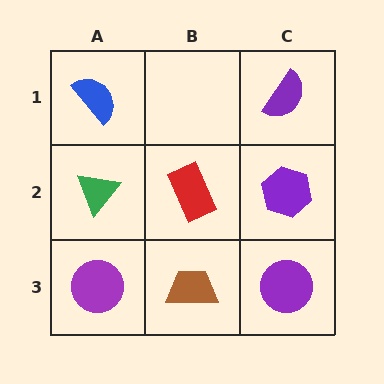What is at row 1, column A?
A blue semicircle.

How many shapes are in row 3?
3 shapes.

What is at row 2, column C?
A purple hexagon.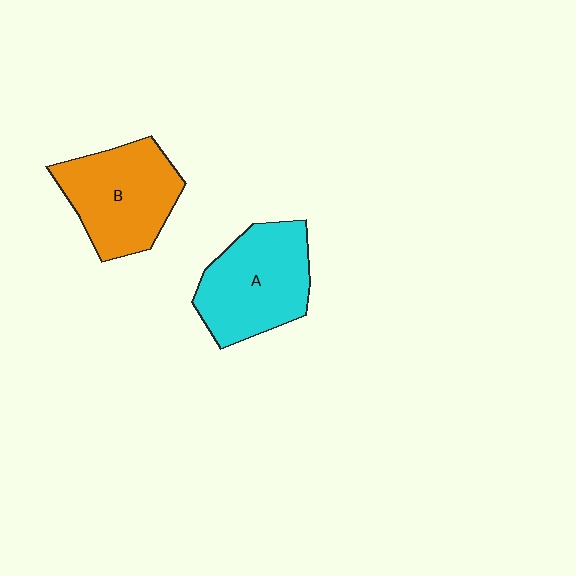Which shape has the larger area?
Shape A (cyan).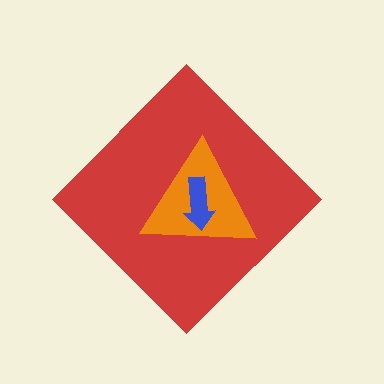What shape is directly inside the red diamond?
The orange triangle.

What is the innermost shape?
The blue arrow.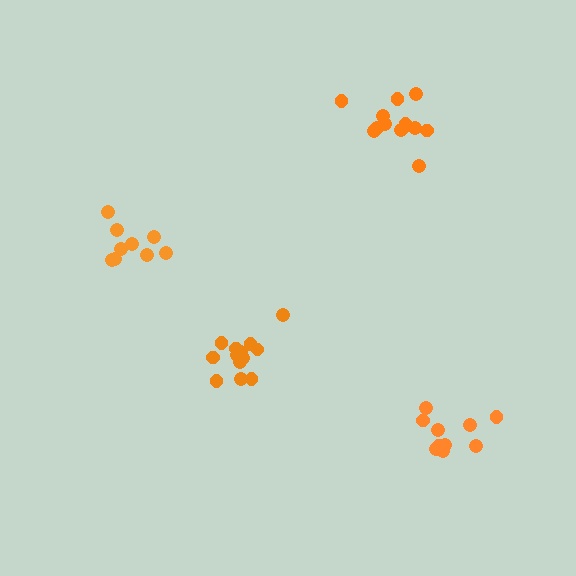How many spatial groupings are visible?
There are 4 spatial groupings.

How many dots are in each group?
Group 1: 10 dots, Group 2: 9 dots, Group 3: 13 dots, Group 4: 13 dots (45 total).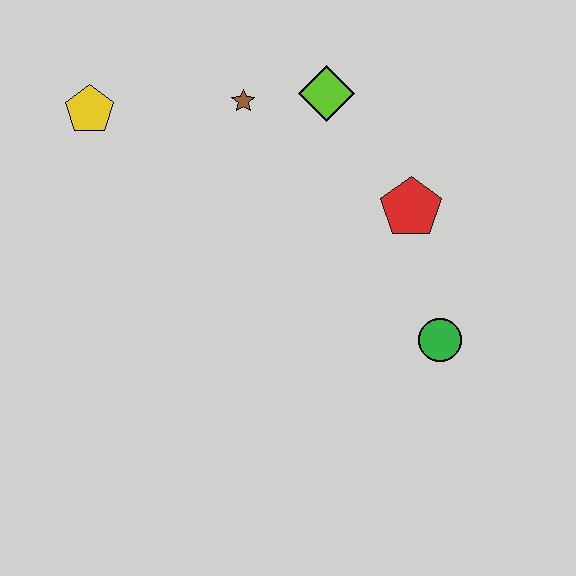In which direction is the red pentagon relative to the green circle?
The red pentagon is above the green circle.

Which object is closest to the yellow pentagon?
The brown star is closest to the yellow pentagon.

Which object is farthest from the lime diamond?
The green circle is farthest from the lime diamond.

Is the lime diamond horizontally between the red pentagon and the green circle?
No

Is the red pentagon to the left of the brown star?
No